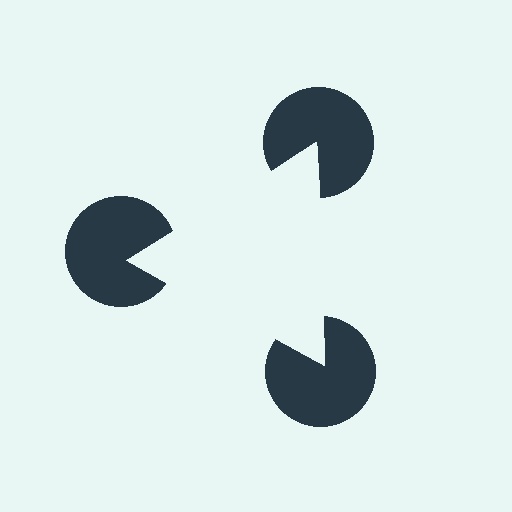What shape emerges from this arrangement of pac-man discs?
An illusory triangle — its edges are inferred from the aligned wedge cuts in the pac-man discs, not physically drawn.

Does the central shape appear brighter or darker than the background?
It typically appears slightly brighter than the background, even though no actual brightness change is drawn.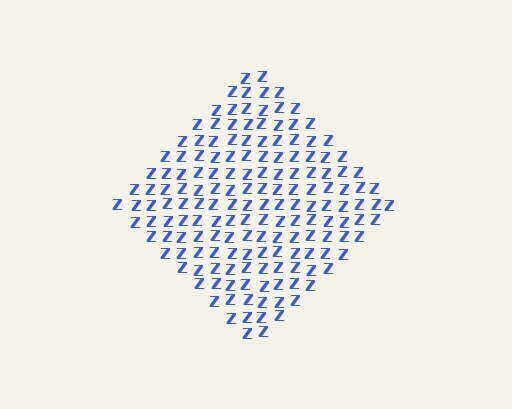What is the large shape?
The large shape is a diamond.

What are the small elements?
The small elements are letter Z's.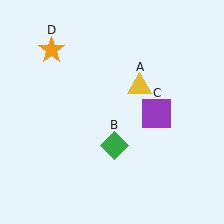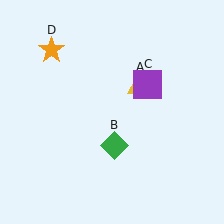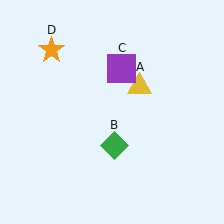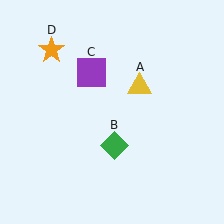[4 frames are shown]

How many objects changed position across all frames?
1 object changed position: purple square (object C).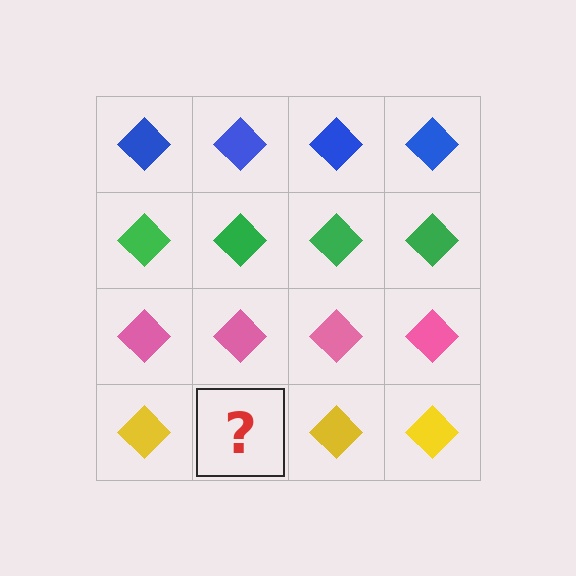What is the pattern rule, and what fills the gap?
The rule is that each row has a consistent color. The gap should be filled with a yellow diamond.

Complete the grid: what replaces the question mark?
The question mark should be replaced with a yellow diamond.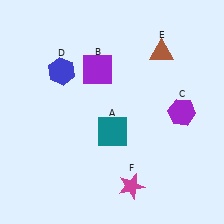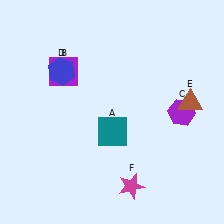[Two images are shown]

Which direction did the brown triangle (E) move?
The brown triangle (E) moved down.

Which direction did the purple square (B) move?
The purple square (B) moved left.